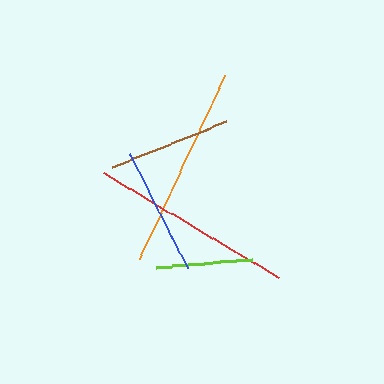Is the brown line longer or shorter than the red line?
The red line is longer than the brown line.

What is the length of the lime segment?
The lime segment is approximately 96 pixels long.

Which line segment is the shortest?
The lime line is the shortest at approximately 96 pixels.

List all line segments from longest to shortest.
From longest to shortest: red, orange, blue, brown, lime.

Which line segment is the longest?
The red line is the longest at approximately 204 pixels.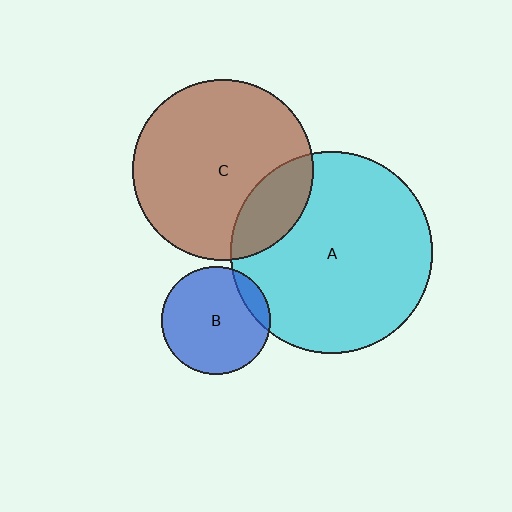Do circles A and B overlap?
Yes.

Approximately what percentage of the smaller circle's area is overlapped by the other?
Approximately 10%.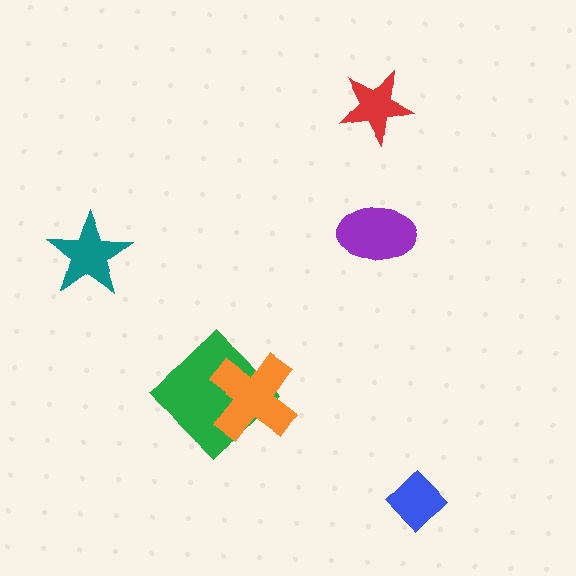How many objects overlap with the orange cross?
1 object overlaps with the orange cross.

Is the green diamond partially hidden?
Yes, it is partially covered by another shape.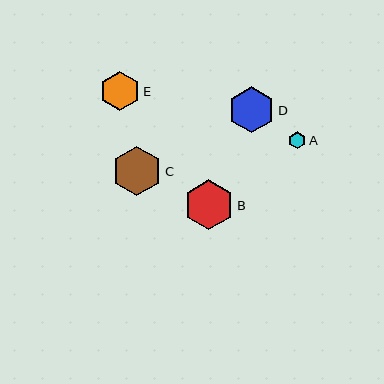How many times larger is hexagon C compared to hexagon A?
Hexagon C is approximately 3.0 times the size of hexagon A.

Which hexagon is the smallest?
Hexagon A is the smallest with a size of approximately 17 pixels.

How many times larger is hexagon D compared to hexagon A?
Hexagon D is approximately 2.8 times the size of hexagon A.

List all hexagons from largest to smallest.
From largest to smallest: B, C, D, E, A.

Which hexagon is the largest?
Hexagon B is the largest with a size of approximately 50 pixels.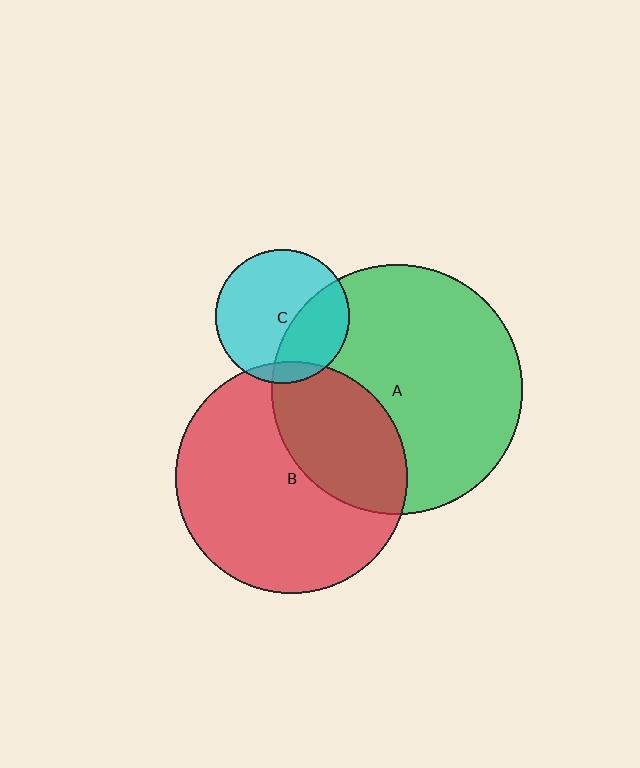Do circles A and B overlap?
Yes.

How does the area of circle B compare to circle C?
Approximately 3.0 times.